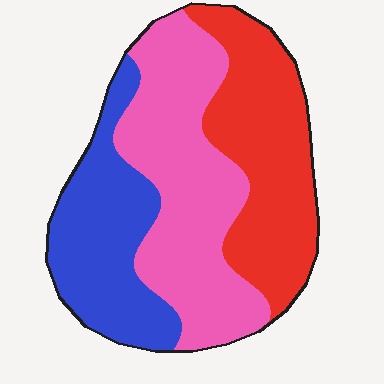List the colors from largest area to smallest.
From largest to smallest: pink, red, blue.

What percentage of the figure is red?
Red covers roughly 30% of the figure.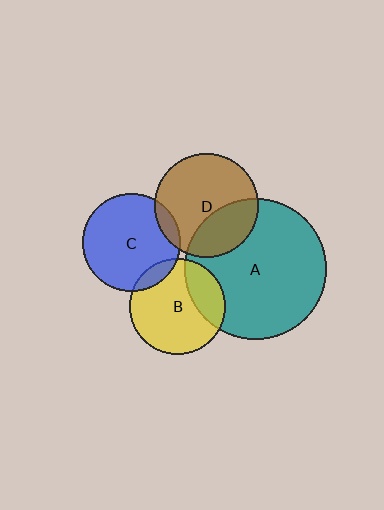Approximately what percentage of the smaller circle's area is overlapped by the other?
Approximately 30%.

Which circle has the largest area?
Circle A (teal).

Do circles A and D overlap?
Yes.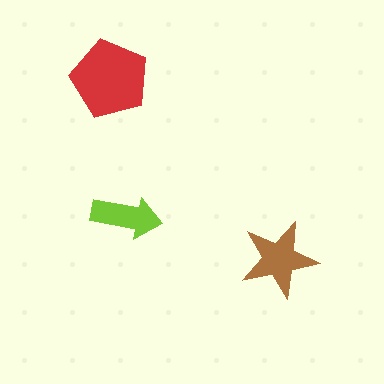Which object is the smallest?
The lime arrow.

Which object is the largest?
The red pentagon.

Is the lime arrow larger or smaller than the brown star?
Smaller.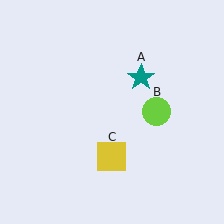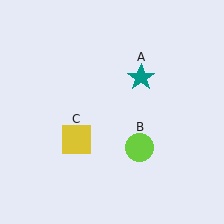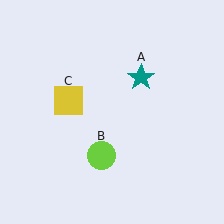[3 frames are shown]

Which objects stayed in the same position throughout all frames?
Teal star (object A) remained stationary.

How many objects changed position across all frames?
2 objects changed position: lime circle (object B), yellow square (object C).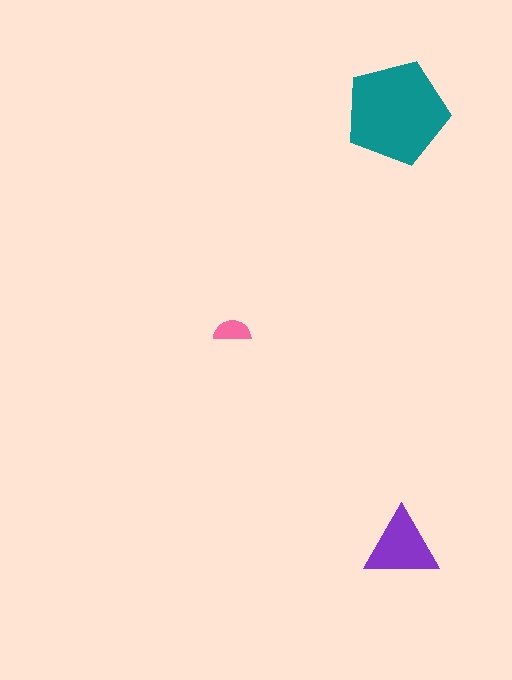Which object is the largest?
The teal pentagon.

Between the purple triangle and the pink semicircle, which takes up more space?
The purple triangle.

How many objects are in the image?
There are 3 objects in the image.